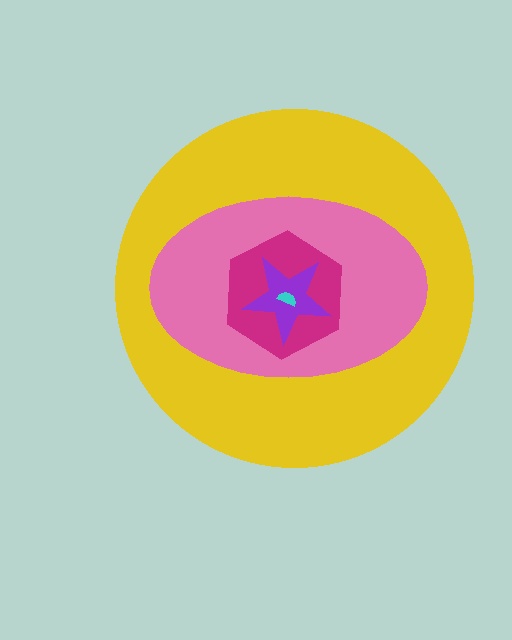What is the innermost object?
The cyan semicircle.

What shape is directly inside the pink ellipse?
The magenta hexagon.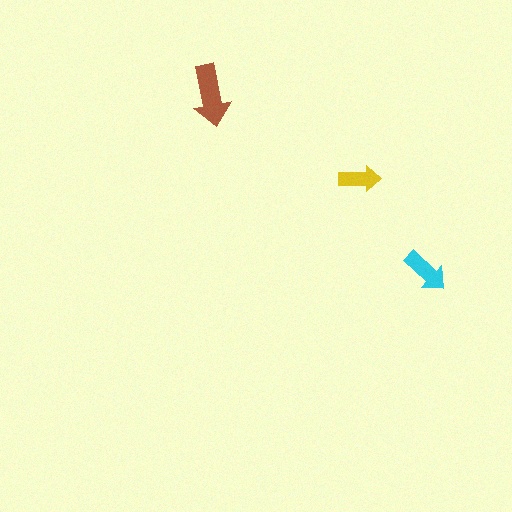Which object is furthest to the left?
The brown arrow is leftmost.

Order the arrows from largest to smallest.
the brown one, the cyan one, the yellow one.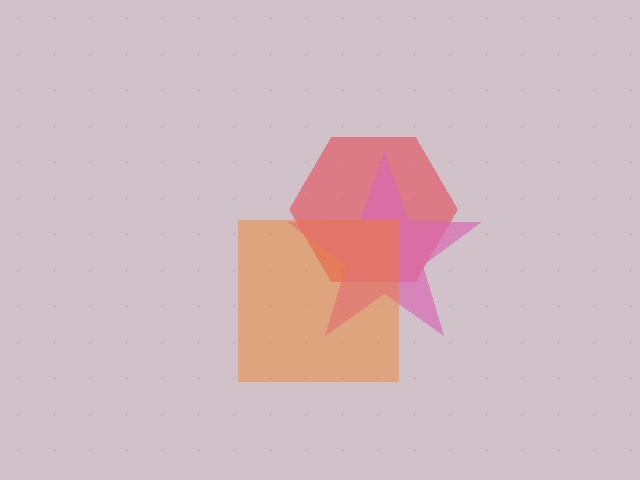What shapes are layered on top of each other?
The layered shapes are: a red hexagon, a pink star, an orange square.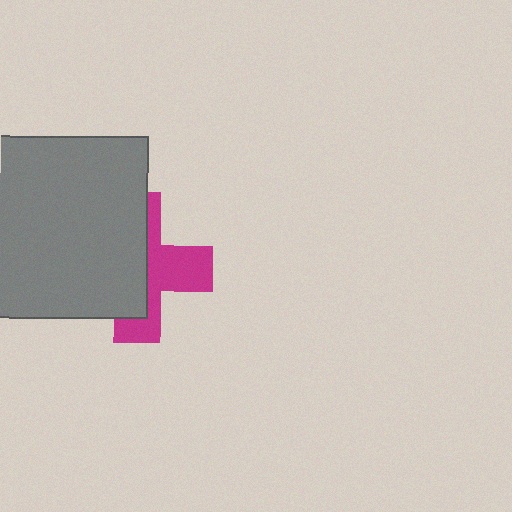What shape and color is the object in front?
The object in front is a gray square.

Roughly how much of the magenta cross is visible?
A small part of it is visible (roughly 44%).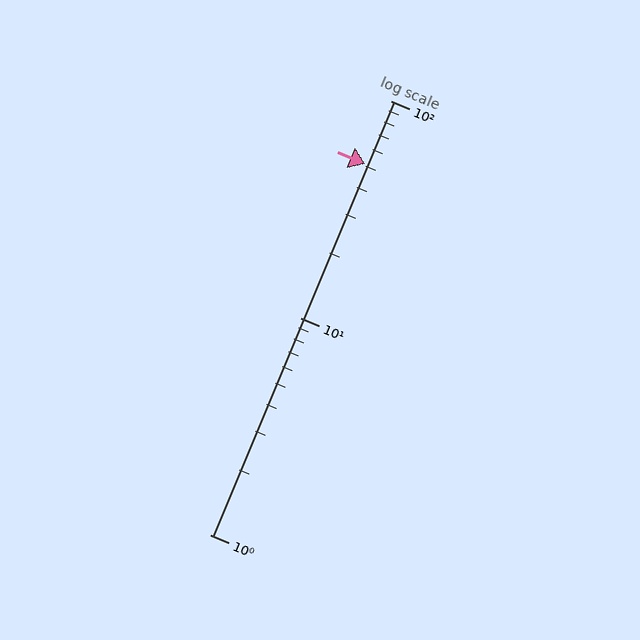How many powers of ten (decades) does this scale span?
The scale spans 2 decades, from 1 to 100.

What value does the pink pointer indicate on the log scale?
The pointer indicates approximately 51.